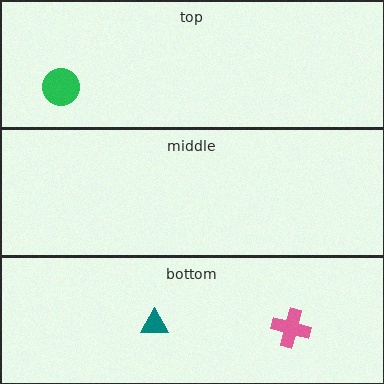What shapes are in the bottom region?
The teal triangle, the pink cross.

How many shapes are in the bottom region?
2.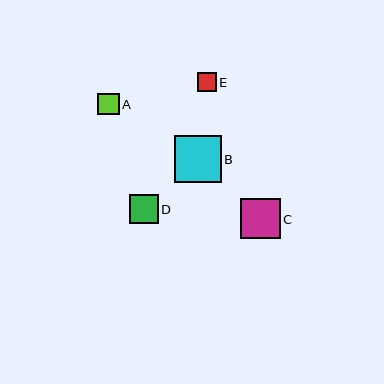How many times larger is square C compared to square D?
Square C is approximately 1.4 times the size of square D.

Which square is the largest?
Square B is the largest with a size of approximately 47 pixels.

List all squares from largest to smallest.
From largest to smallest: B, C, D, A, E.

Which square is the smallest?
Square E is the smallest with a size of approximately 19 pixels.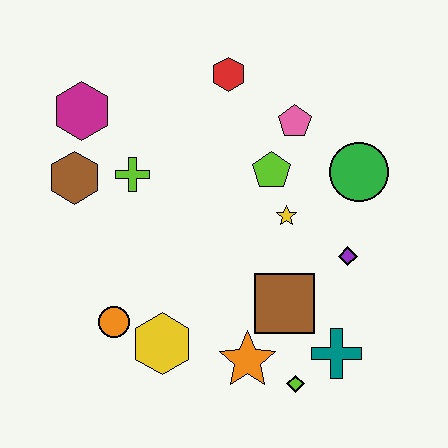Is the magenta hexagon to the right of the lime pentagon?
No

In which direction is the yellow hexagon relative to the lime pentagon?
The yellow hexagon is below the lime pentagon.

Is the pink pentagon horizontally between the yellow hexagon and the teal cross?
Yes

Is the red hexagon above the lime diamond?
Yes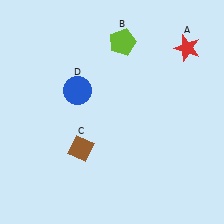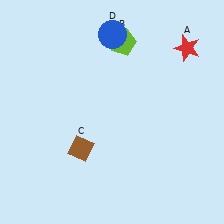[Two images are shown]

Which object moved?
The blue circle (D) moved up.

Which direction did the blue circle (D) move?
The blue circle (D) moved up.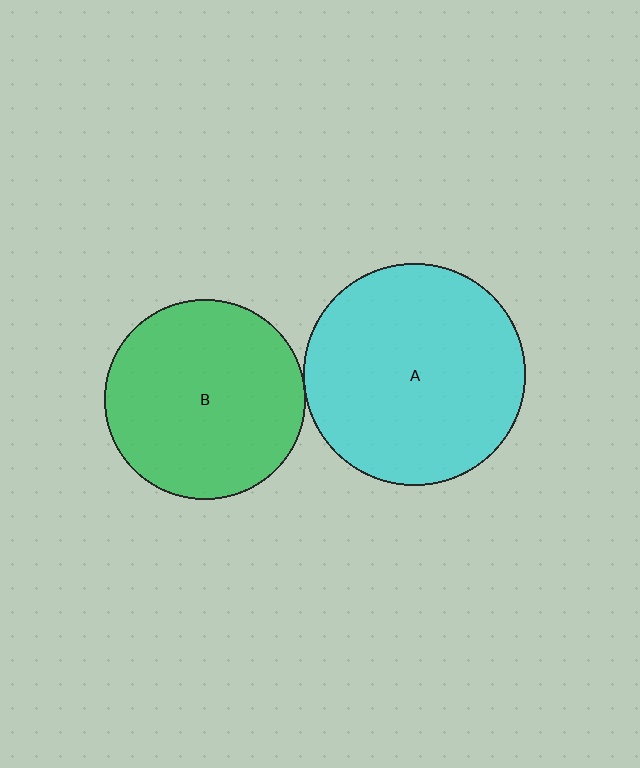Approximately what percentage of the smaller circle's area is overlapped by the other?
Approximately 5%.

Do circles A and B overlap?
Yes.